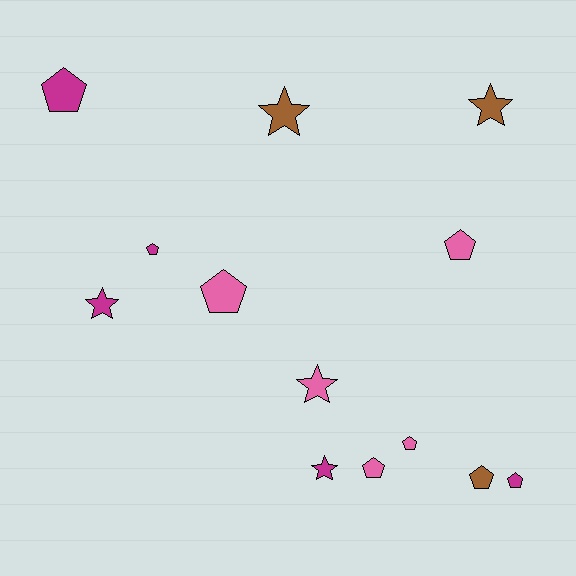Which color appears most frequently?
Pink, with 5 objects.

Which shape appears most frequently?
Pentagon, with 8 objects.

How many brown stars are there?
There are 2 brown stars.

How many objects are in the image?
There are 13 objects.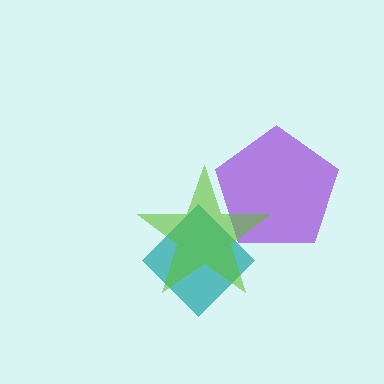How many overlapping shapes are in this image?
There are 3 overlapping shapes in the image.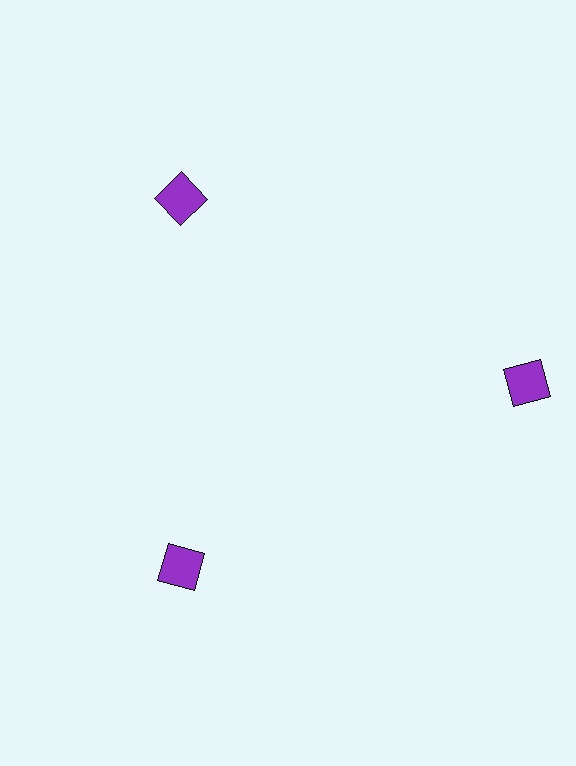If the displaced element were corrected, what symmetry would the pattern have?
It would have 3-fold rotational symmetry — the pattern would map onto itself every 120 degrees.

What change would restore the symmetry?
The symmetry would be restored by moving it inward, back onto the ring so that all 3 squares sit at equal angles and equal distance from the center.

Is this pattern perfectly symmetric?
No. The 3 purple squares are arranged in a ring, but one element near the 3 o'clock position is pushed outward from the center, breaking the 3-fold rotational symmetry.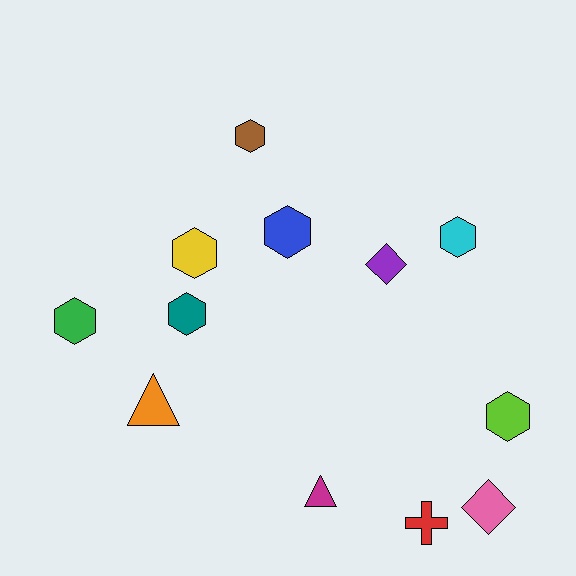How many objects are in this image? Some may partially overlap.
There are 12 objects.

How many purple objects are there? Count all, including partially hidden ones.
There is 1 purple object.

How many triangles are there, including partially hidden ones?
There are 2 triangles.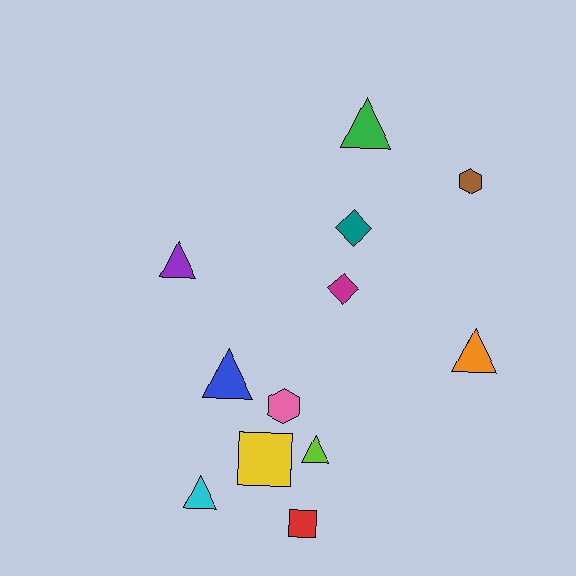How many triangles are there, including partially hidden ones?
There are 6 triangles.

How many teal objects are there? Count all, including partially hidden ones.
There is 1 teal object.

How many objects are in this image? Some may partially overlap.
There are 12 objects.